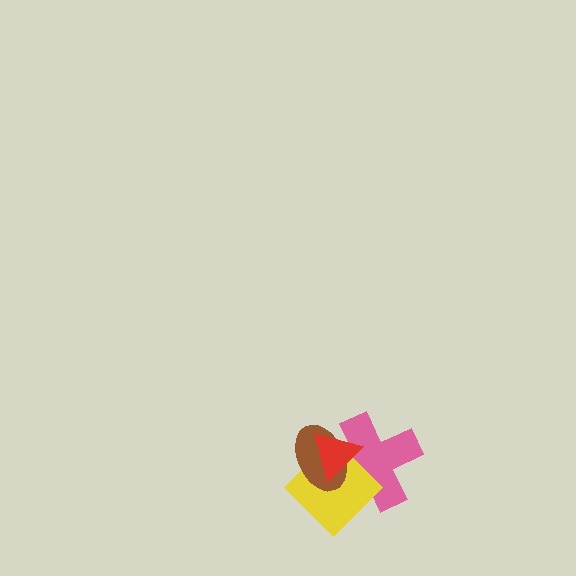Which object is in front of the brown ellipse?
The red triangle is in front of the brown ellipse.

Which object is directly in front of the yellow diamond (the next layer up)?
The brown ellipse is directly in front of the yellow diamond.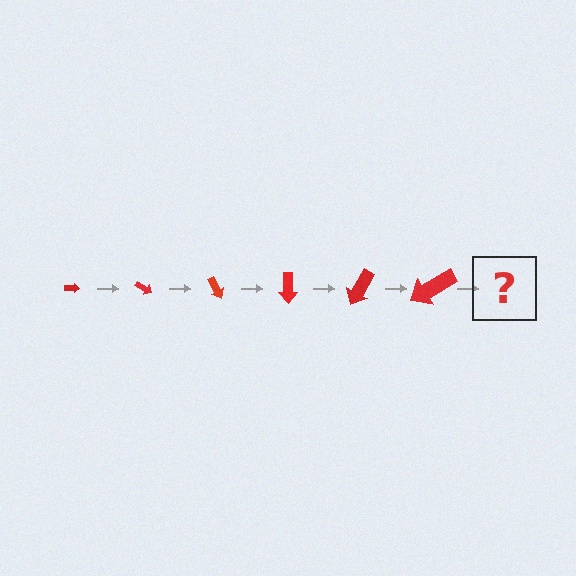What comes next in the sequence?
The next element should be an arrow, larger than the previous one and rotated 180 degrees from the start.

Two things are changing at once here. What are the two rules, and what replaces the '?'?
The two rules are that the arrow grows larger each step and it rotates 30 degrees each step. The '?' should be an arrow, larger than the previous one and rotated 180 degrees from the start.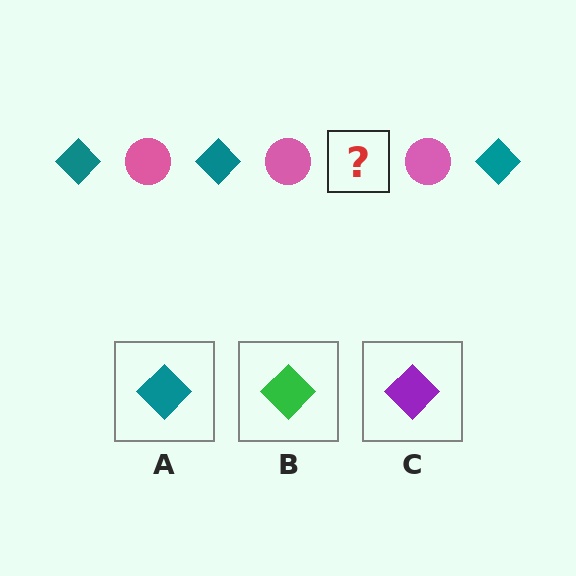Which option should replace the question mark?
Option A.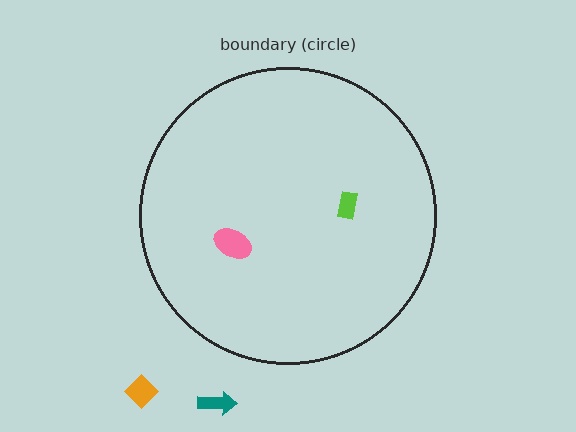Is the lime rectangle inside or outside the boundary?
Inside.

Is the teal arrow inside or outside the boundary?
Outside.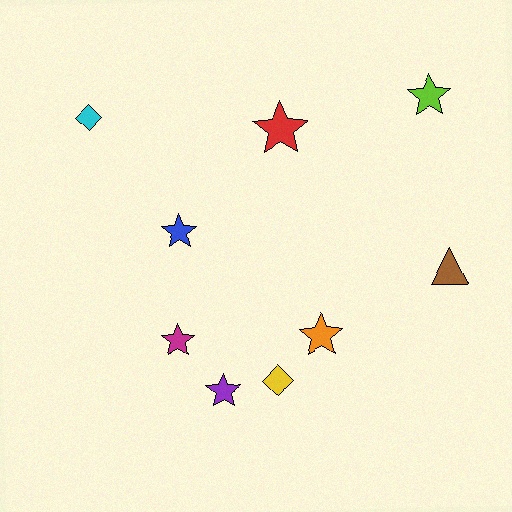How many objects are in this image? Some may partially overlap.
There are 9 objects.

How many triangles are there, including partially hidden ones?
There is 1 triangle.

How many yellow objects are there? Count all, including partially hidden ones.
There is 1 yellow object.